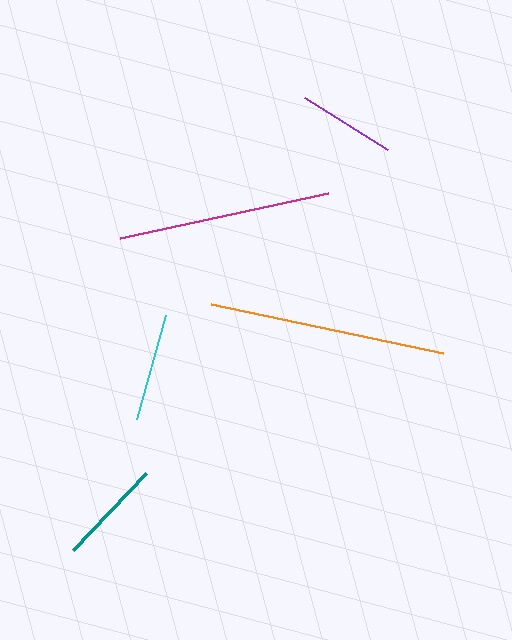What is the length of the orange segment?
The orange segment is approximately 237 pixels long.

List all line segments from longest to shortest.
From longest to shortest: orange, magenta, cyan, teal, purple.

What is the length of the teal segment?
The teal segment is approximately 106 pixels long.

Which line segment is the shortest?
The purple line is the shortest at approximately 98 pixels.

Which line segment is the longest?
The orange line is the longest at approximately 237 pixels.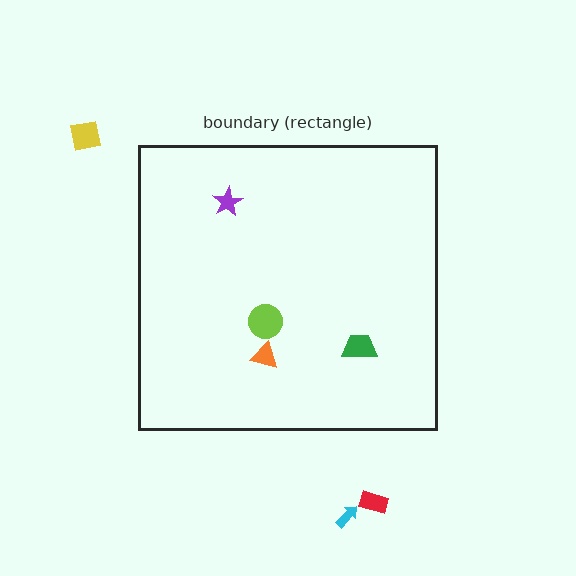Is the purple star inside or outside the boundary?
Inside.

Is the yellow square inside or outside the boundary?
Outside.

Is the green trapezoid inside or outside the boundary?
Inside.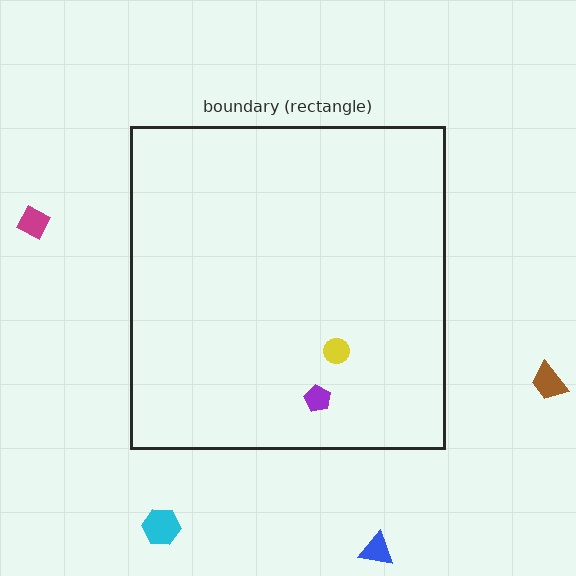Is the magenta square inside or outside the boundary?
Outside.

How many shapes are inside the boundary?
2 inside, 4 outside.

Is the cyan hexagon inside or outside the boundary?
Outside.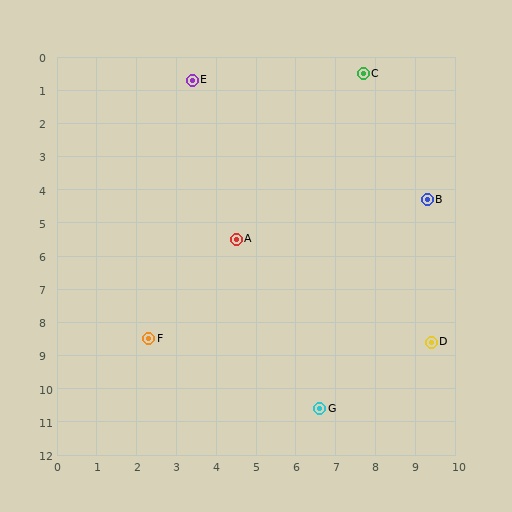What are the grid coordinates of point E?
Point E is at approximately (3.4, 0.7).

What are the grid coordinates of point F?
Point F is at approximately (2.3, 8.5).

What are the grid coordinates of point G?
Point G is at approximately (6.6, 10.6).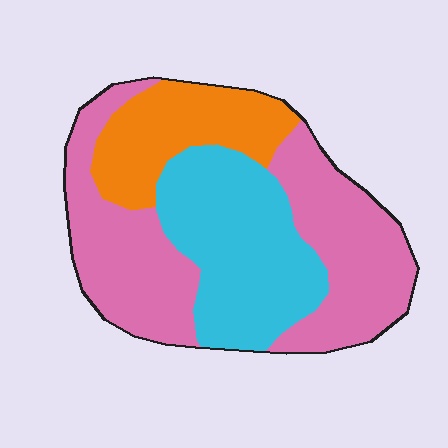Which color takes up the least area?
Orange, at roughly 20%.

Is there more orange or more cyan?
Cyan.